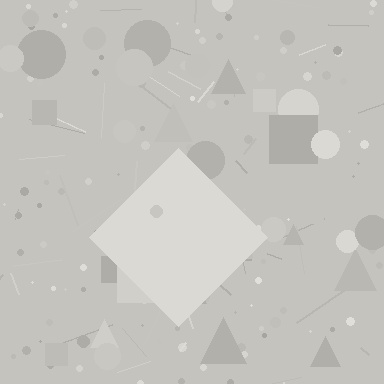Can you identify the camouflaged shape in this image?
The camouflaged shape is a diamond.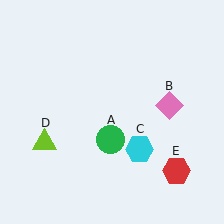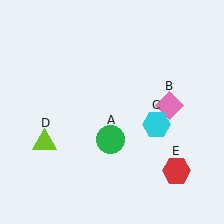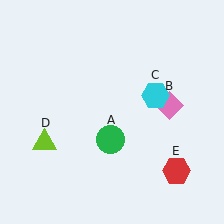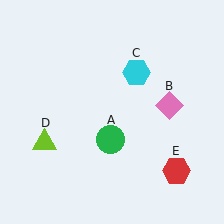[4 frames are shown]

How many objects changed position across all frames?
1 object changed position: cyan hexagon (object C).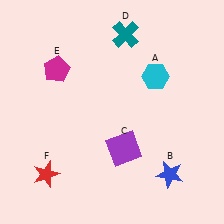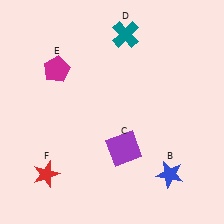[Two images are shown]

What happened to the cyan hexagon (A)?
The cyan hexagon (A) was removed in Image 2. It was in the top-right area of Image 1.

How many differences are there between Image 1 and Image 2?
There is 1 difference between the two images.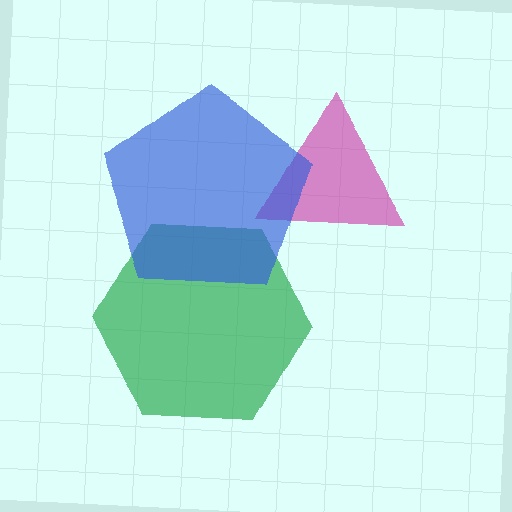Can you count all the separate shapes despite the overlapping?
Yes, there are 3 separate shapes.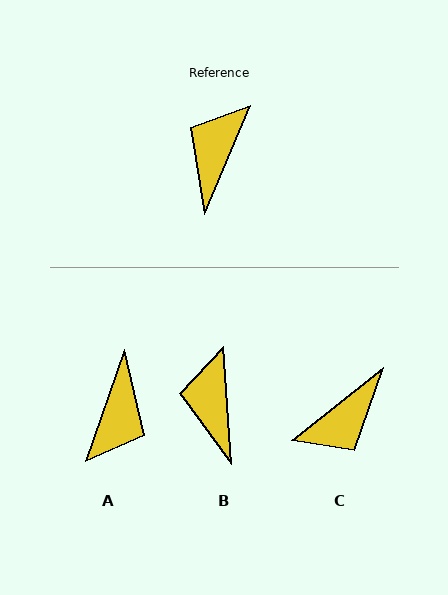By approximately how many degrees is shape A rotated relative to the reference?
Approximately 176 degrees clockwise.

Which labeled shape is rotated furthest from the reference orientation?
A, about 176 degrees away.